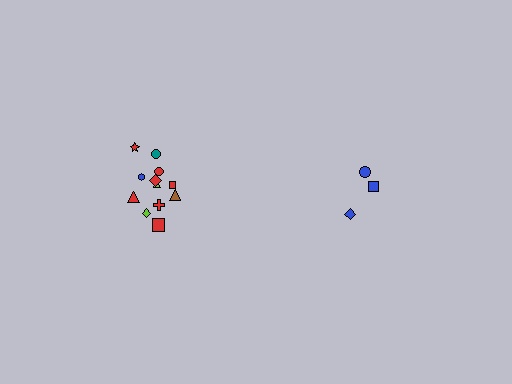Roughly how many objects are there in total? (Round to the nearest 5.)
Roughly 15 objects in total.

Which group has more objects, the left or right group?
The left group.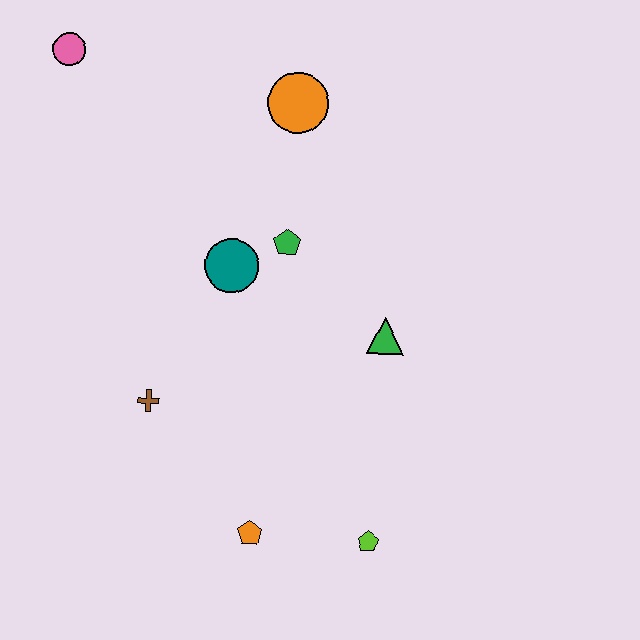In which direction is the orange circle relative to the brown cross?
The orange circle is above the brown cross.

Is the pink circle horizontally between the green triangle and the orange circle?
No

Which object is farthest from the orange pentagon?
The pink circle is farthest from the orange pentagon.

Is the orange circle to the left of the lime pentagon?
Yes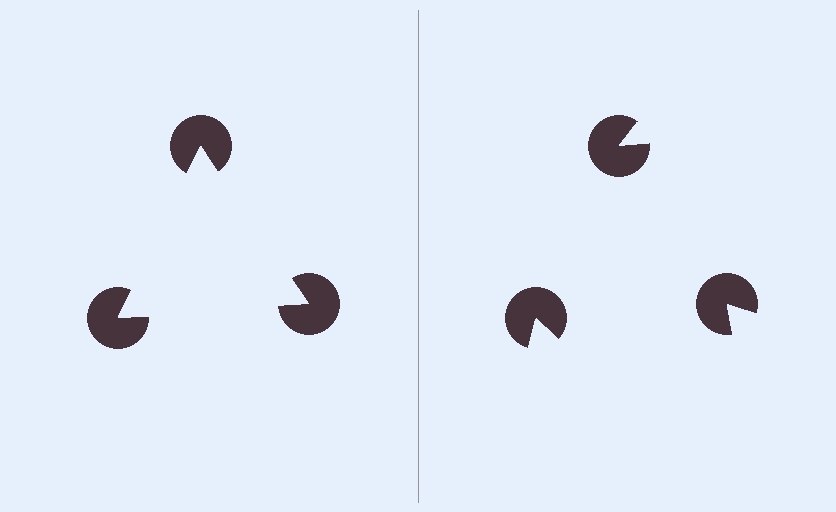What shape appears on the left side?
An illusory triangle.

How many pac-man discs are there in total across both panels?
6 — 3 on each side.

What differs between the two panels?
The pac-man discs are positioned identically on both sides; only the wedge orientations differ. On the left they align to a triangle; on the right they are misaligned.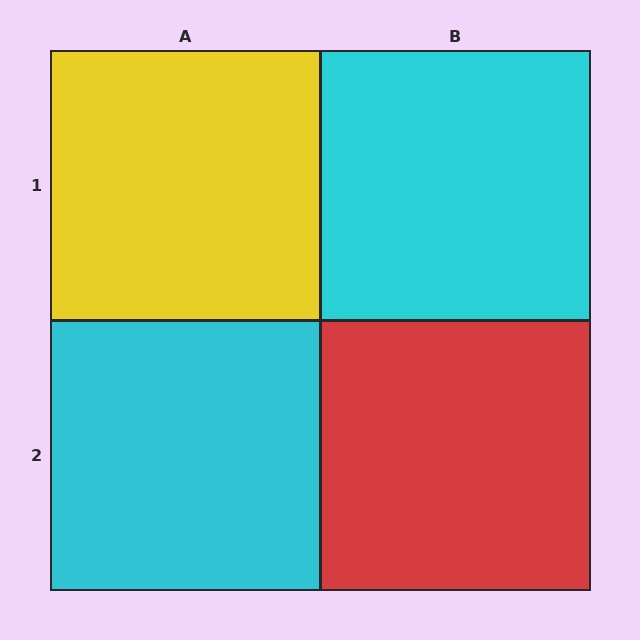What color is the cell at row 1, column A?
Yellow.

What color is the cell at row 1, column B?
Cyan.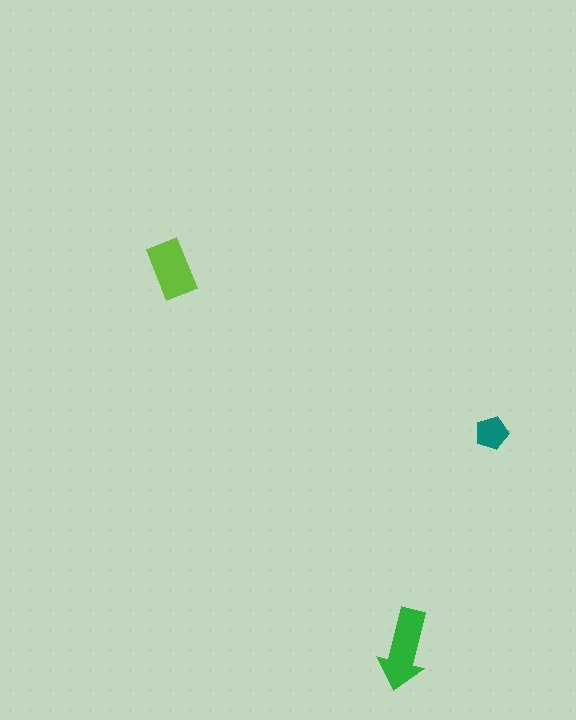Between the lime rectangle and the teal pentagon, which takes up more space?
The lime rectangle.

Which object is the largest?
The green arrow.